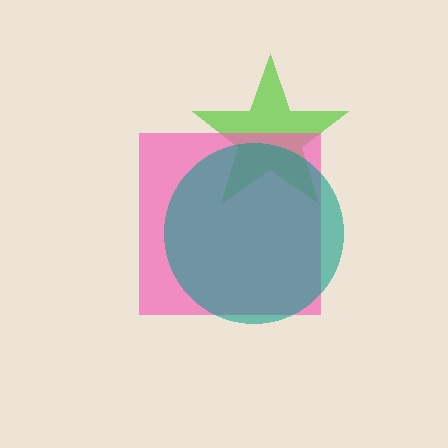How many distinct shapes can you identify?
There are 3 distinct shapes: a lime star, a pink square, a teal circle.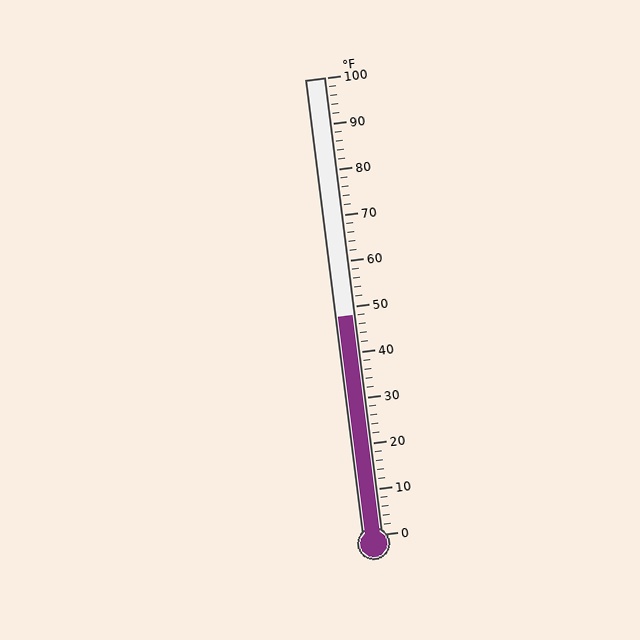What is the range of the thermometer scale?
The thermometer scale ranges from 0°F to 100°F.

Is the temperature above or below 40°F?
The temperature is above 40°F.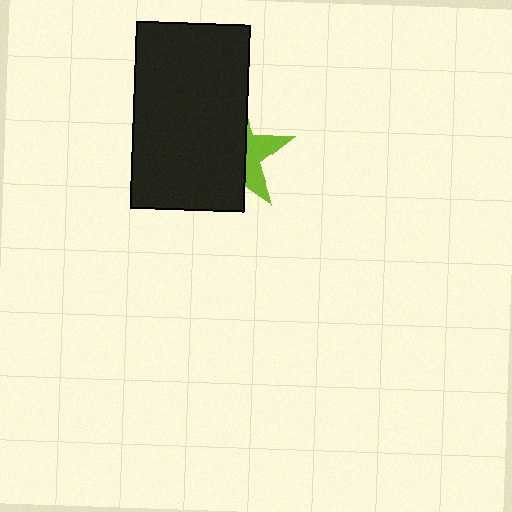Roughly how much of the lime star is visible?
A small part of it is visible (roughly 33%).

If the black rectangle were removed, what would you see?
You would see the complete lime star.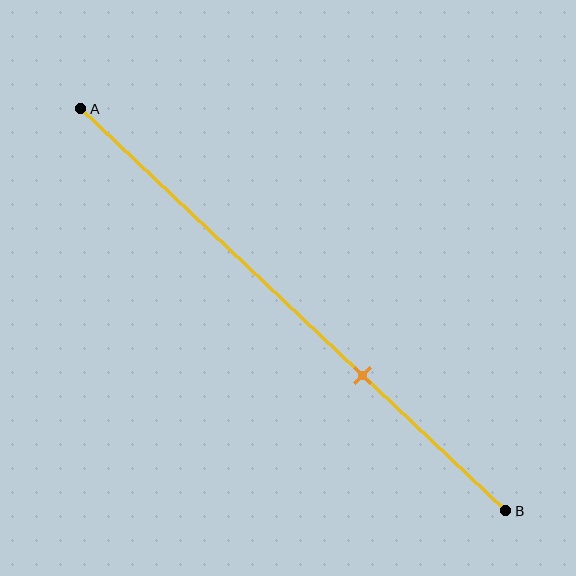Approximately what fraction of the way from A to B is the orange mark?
The orange mark is approximately 65% of the way from A to B.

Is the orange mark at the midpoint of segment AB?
No, the mark is at about 65% from A, not at the 50% midpoint.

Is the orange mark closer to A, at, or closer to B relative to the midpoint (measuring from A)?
The orange mark is closer to point B than the midpoint of segment AB.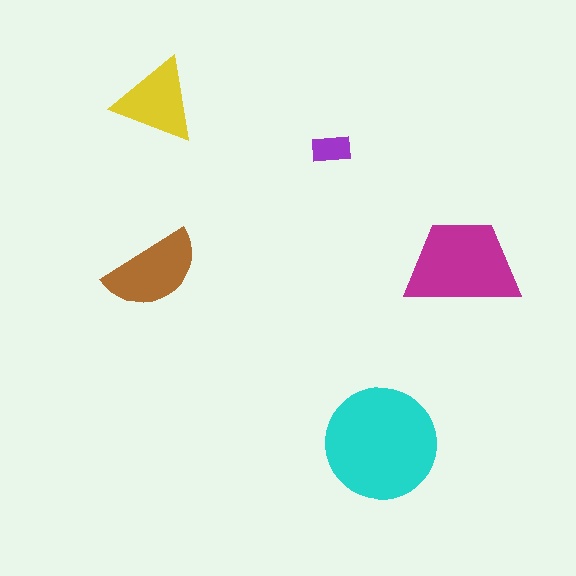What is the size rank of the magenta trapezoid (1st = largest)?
2nd.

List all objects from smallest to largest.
The purple rectangle, the yellow triangle, the brown semicircle, the magenta trapezoid, the cyan circle.